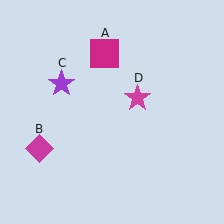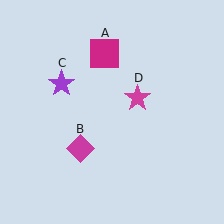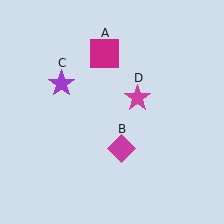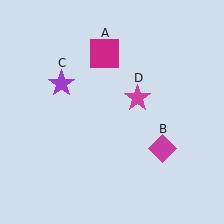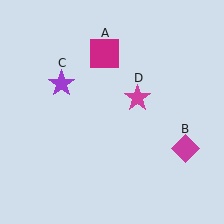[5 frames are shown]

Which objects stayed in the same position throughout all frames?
Magenta square (object A) and purple star (object C) and magenta star (object D) remained stationary.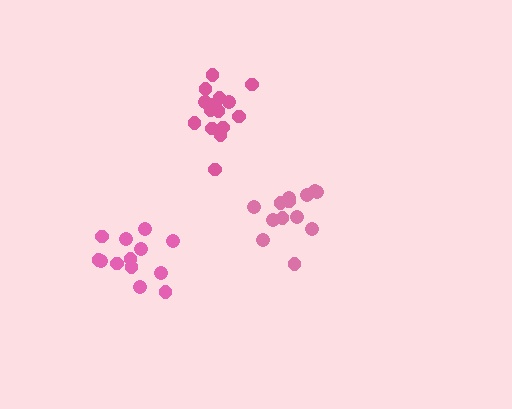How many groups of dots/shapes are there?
There are 3 groups.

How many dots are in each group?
Group 1: 15 dots, Group 2: 13 dots, Group 3: 13 dots (41 total).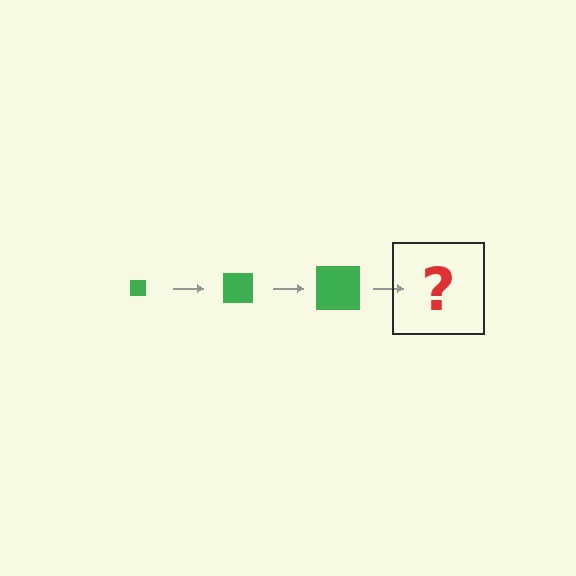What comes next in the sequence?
The next element should be a green square, larger than the previous one.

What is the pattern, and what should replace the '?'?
The pattern is that the square gets progressively larger each step. The '?' should be a green square, larger than the previous one.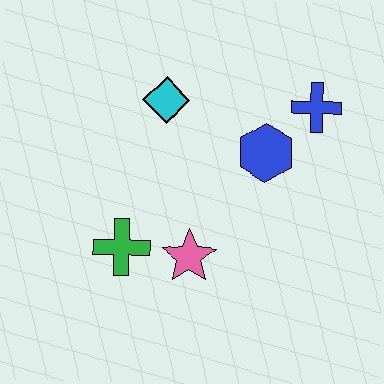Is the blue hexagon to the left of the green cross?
No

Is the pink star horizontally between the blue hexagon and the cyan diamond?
Yes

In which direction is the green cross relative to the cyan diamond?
The green cross is below the cyan diamond.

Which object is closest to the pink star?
The green cross is closest to the pink star.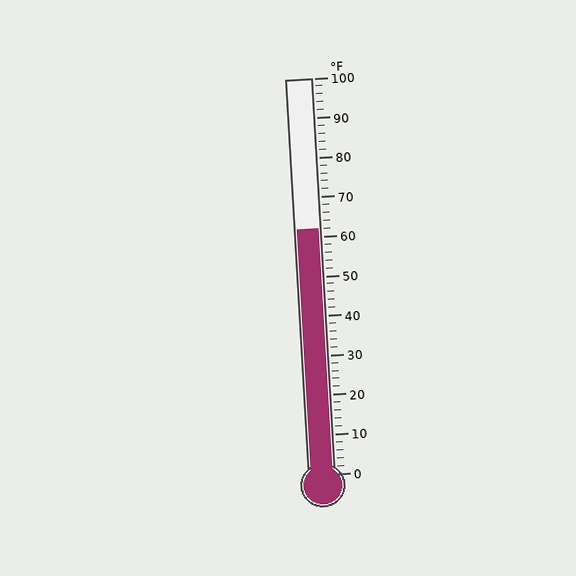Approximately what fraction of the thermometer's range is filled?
The thermometer is filled to approximately 60% of its range.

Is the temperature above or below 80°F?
The temperature is below 80°F.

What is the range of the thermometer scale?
The thermometer scale ranges from 0°F to 100°F.